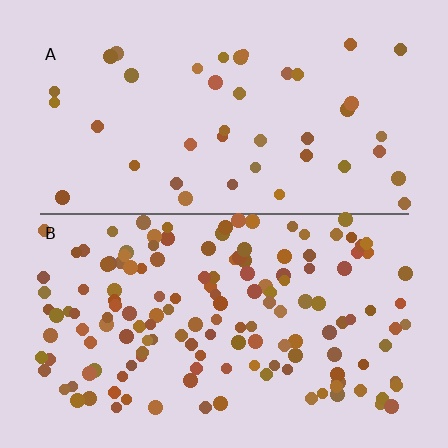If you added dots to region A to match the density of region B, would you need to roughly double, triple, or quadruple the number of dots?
Approximately quadruple.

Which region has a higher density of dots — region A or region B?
B (the bottom).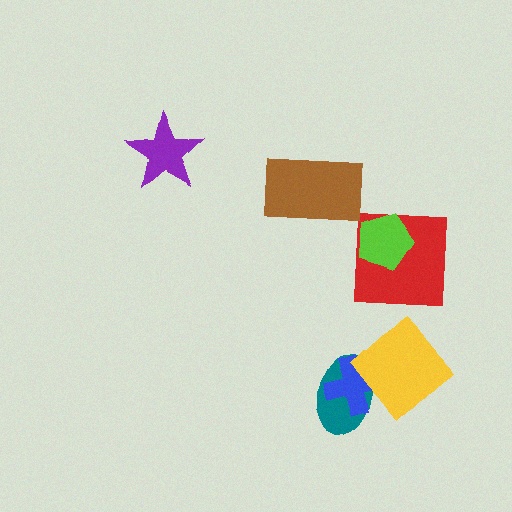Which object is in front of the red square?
The lime pentagon is in front of the red square.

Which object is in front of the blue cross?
The yellow diamond is in front of the blue cross.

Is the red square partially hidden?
Yes, it is partially covered by another shape.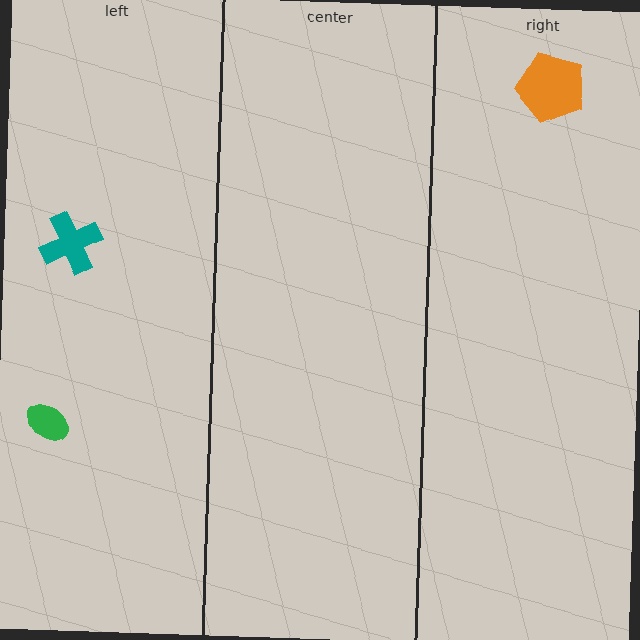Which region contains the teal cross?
The left region.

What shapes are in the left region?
The green ellipse, the teal cross.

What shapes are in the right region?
The orange pentagon.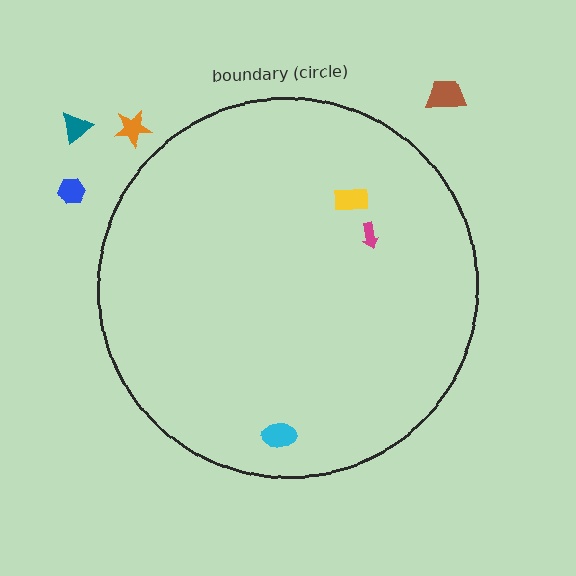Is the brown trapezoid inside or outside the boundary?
Outside.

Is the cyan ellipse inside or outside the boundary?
Inside.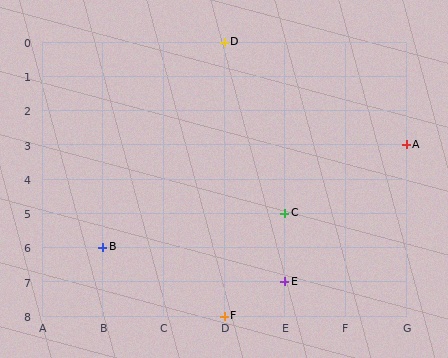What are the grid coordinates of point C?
Point C is at grid coordinates (E, 5).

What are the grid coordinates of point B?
Point B is at grid coordinates (B, 6).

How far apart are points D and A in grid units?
Points D and A are 3 columns and 3 rows apart (about 4.2 grid units diagonally).